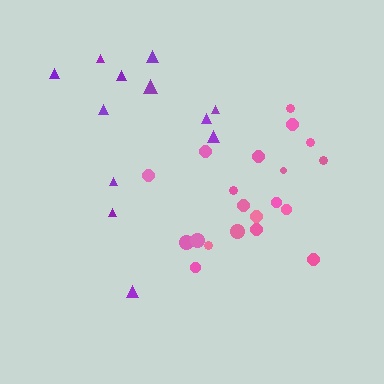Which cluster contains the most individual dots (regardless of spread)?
Pink (20).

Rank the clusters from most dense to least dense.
pink, purple.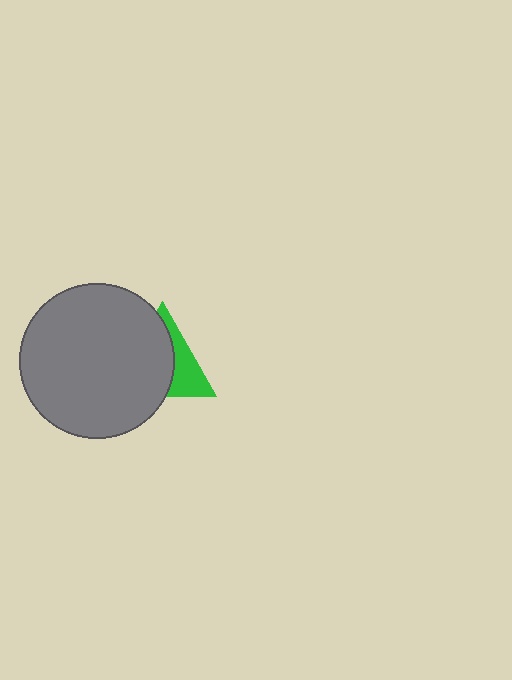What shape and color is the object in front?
The object in front is a gray circle.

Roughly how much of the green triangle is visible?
A small part of it is visible (roughly 37%).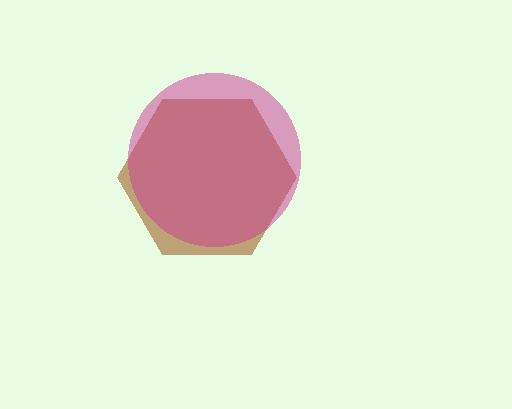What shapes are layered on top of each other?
The layered shapes are: a brown hexagon, a magenta circle.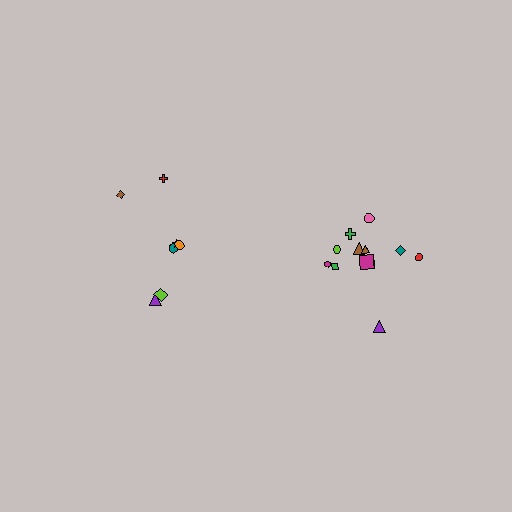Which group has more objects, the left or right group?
The right group.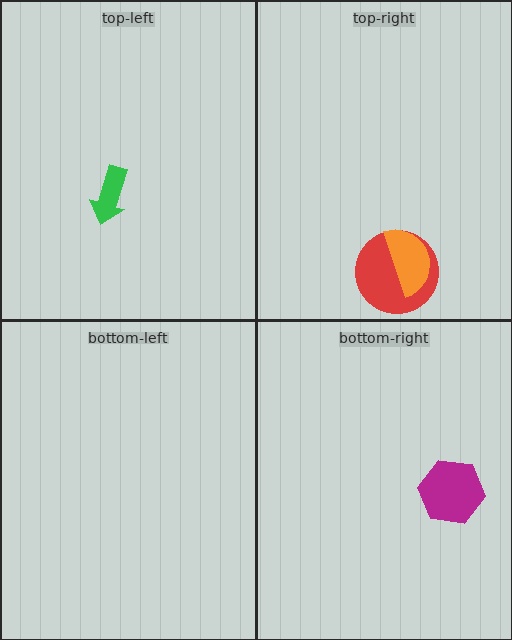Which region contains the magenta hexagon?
The bottom-right region.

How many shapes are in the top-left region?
1.